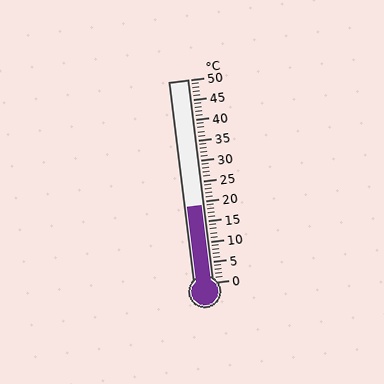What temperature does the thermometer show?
The thermometer shows approximately 19°C.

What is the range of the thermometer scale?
The thermometer scale ranges from 0°C to 50°C.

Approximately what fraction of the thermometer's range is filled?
The thermometer is filled to approximately 40% of its range.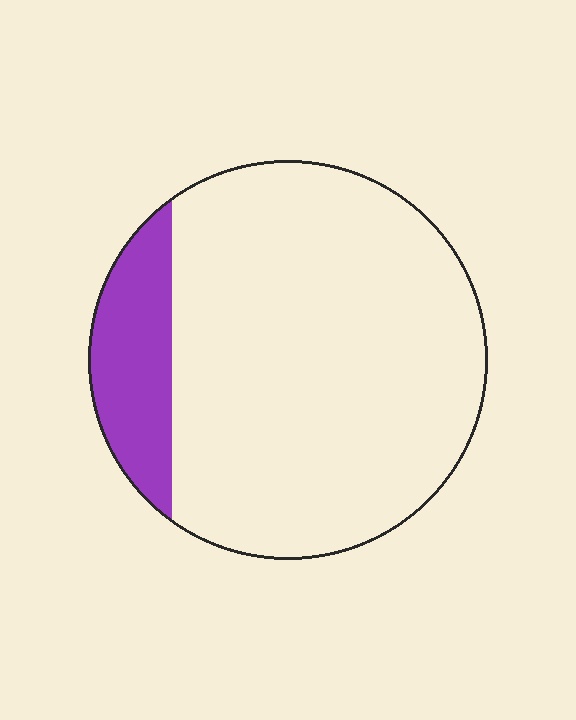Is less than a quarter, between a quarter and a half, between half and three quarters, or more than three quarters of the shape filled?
Less than a quarter.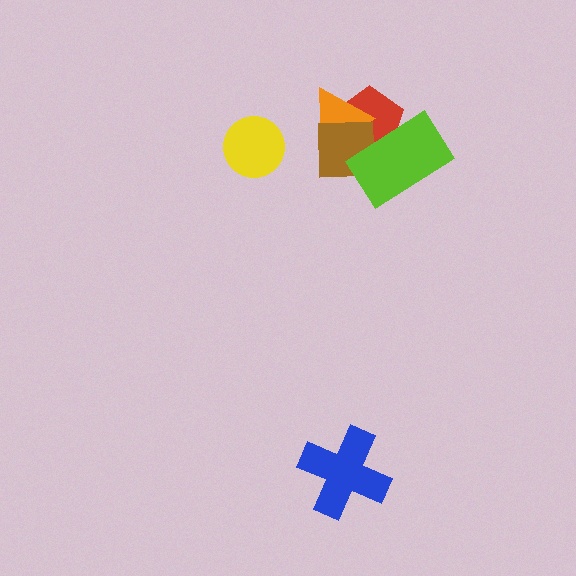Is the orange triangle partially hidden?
Yes, it is partially covered by another shape.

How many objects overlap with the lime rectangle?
3 objects overlap with the lime rectangle.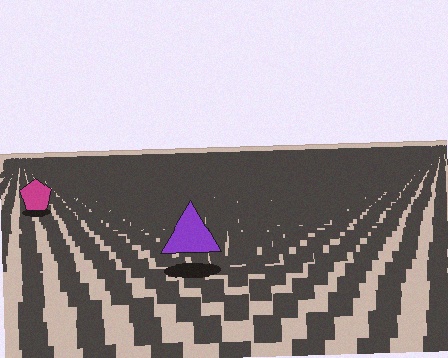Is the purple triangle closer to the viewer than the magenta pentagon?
Yes. The purple triangle is closer — you can tell from the texture gradient: the ground texture is coarser near it.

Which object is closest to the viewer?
The purple triangle is closest. The texture marks near it are larger and more spread out.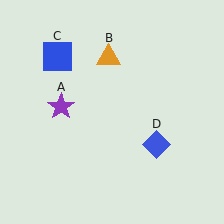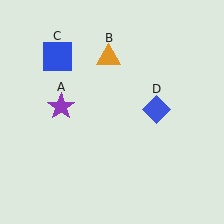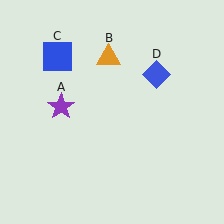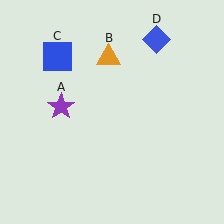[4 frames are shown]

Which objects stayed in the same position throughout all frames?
Purple star (object A) and orange triangle (object B) and blue square (object C) remained stationary.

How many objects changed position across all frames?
1 object changed position: blue diamond (object D).